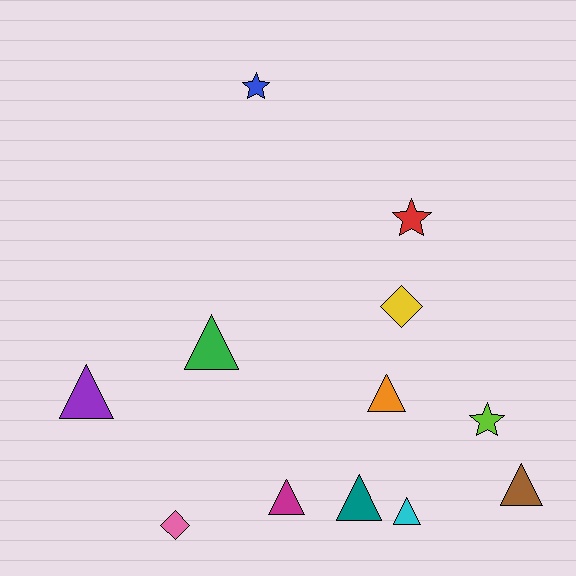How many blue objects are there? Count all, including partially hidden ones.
There is 1 blue object.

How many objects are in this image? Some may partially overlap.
There are 12 objects.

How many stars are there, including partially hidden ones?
There are 3 stars.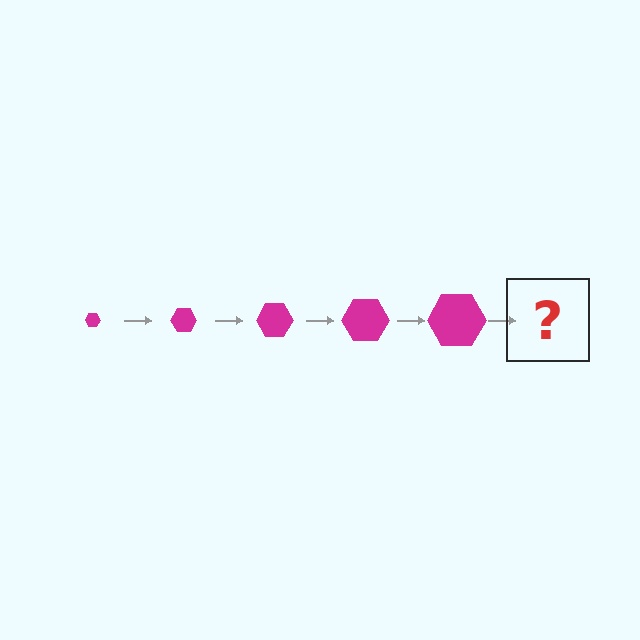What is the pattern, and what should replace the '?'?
The pattern is that the hexagon gets progressively larger each step. The '?' should be a magenta hexagon, larger than the previous one.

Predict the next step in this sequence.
The next step is a magenta hexagon, larger than the previous one.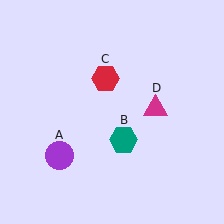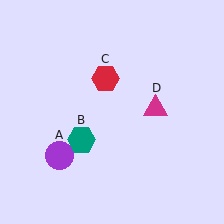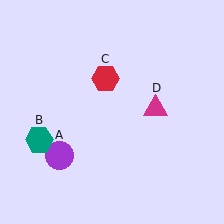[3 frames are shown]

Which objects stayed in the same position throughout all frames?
Purple circle (object A) and red hexagon (object C) and magenta triangle (object D) remained stationary.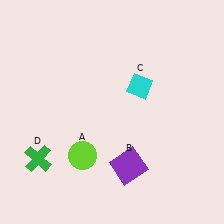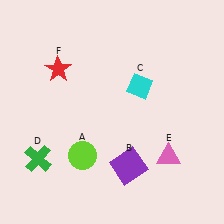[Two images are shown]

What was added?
A pink triangle (E), a red star (F) were added in Image 2.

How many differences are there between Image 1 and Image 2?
There are 2 differences between the two images.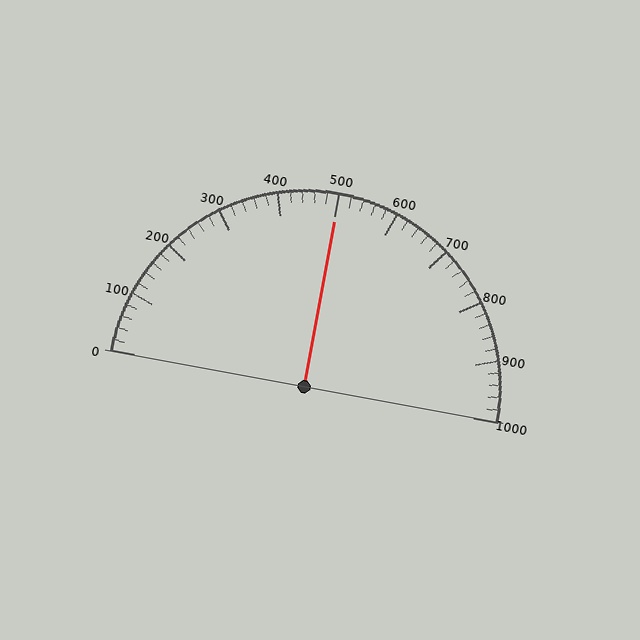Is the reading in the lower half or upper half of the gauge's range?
The reading is in the upper half of the range (0 to 1000).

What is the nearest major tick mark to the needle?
The nearest major tick mark is 500.